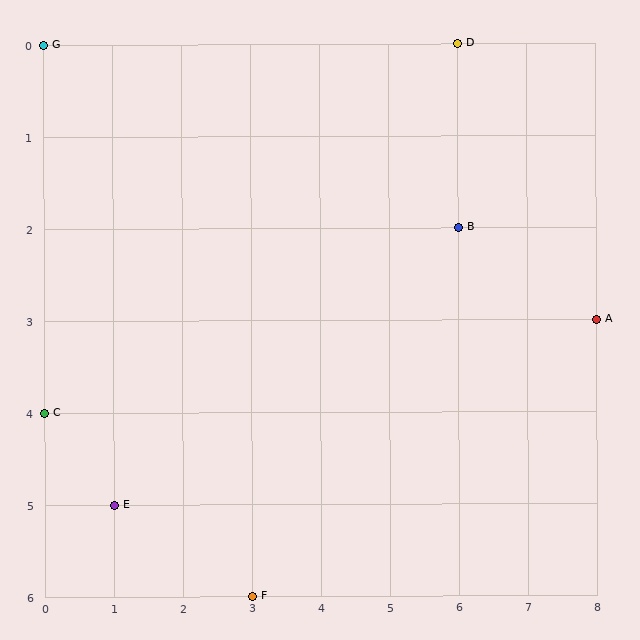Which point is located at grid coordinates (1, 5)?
Point E is at (1, 5).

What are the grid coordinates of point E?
Point E is at grid coordinates (1, 5).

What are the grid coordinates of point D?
Point D is at grid coordinates (6, 0).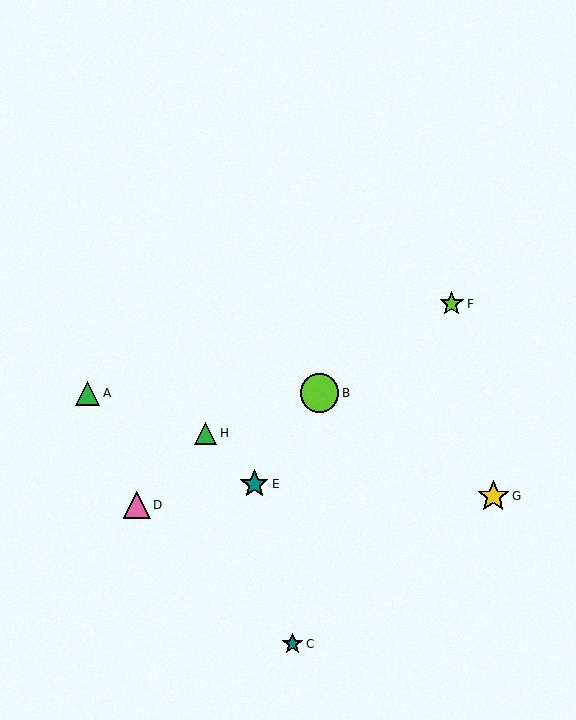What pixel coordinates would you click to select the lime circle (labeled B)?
Click at (320, 393) to select the lime circle B.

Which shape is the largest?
The lime circle (labeled B) is the largest.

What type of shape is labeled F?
Shape F is a lime star.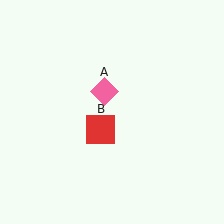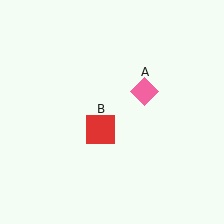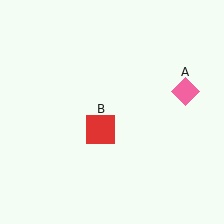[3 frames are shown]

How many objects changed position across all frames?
1 object changed position: pink diamond (object A).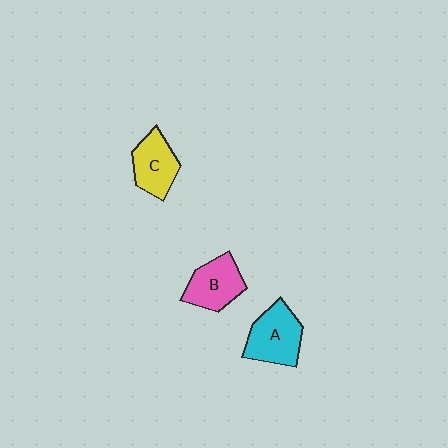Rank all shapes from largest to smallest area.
From largest to smallest: A (cyan), B (pink), C (yellow).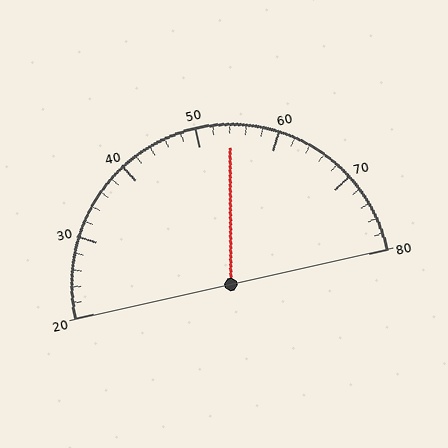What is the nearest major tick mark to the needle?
The nearest major tick mark is 50.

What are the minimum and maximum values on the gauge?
The gauge ranges from 20 to 80.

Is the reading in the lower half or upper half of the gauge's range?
The reading is in the upper half of the range (20 to 80).